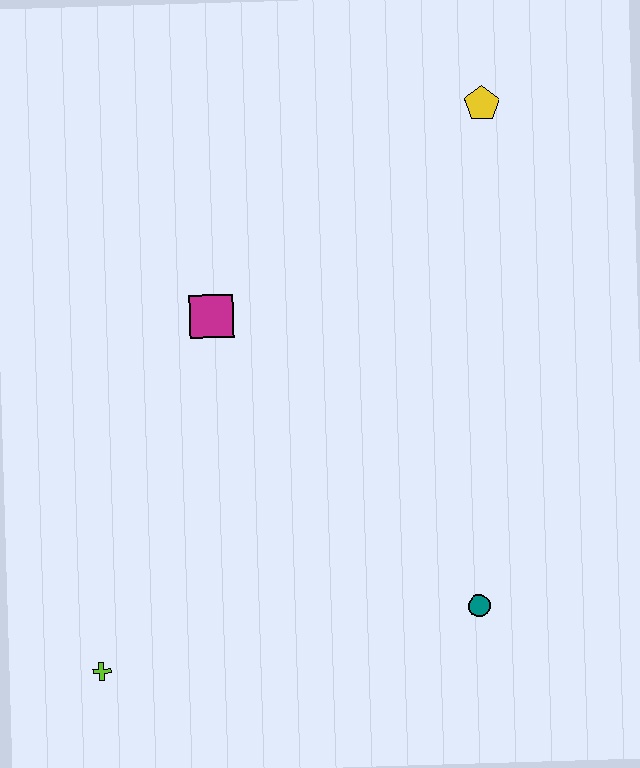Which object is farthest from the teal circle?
The yellow pentagon is farthest from the teal circle.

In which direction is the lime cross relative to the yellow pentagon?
The lime cross is below the yellow pentagon.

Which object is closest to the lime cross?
The magenta square is closest to the lime cross.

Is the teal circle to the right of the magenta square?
Yes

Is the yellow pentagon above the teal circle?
Yes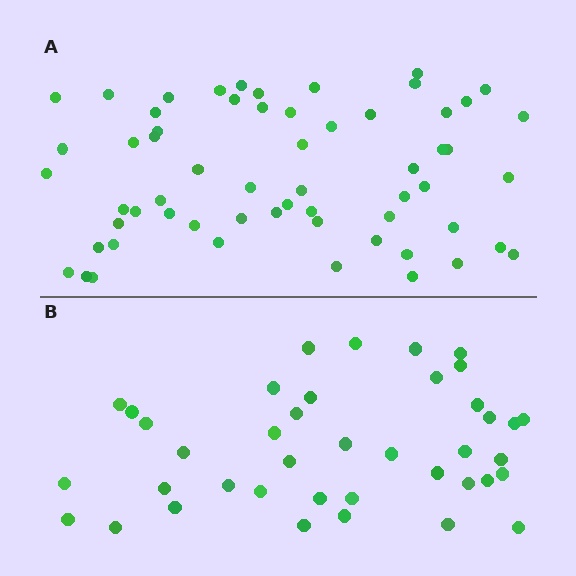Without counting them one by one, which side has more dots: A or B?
Region A (the top region) has more dots.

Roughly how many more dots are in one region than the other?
Region A has approximately 20 more dots than region B.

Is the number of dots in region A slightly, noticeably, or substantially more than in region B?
Region A has substantially more. The ratio is roughly 1.5 to 1.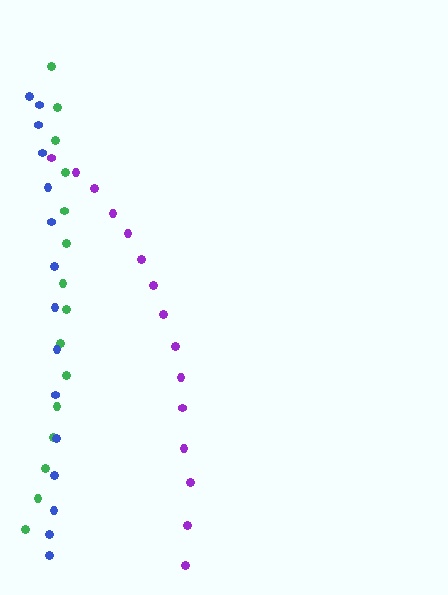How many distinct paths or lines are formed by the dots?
There are 3 distinct paths.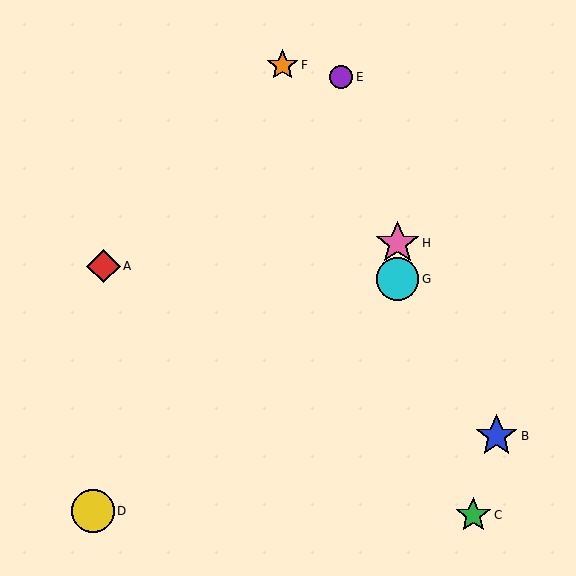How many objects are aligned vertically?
2 objects (G, H) are aligned vertically.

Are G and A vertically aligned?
No, G is at x≈398 and A is at x≈103.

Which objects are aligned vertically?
Objects G, H are aligned vertically.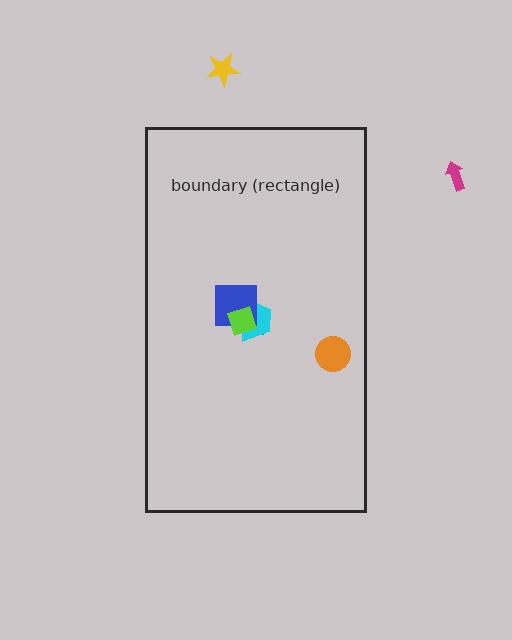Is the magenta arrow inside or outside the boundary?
Outside.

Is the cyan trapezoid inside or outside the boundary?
Inside.